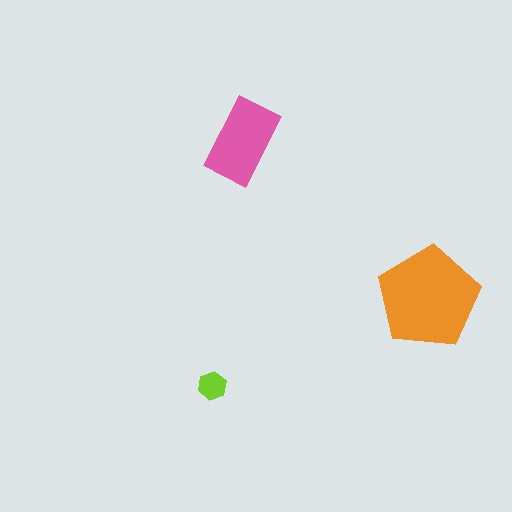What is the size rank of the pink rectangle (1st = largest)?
2nd.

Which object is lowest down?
The lime hexagon is bottommost.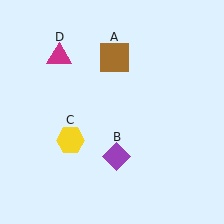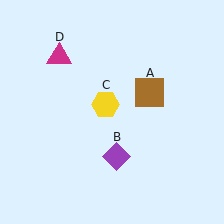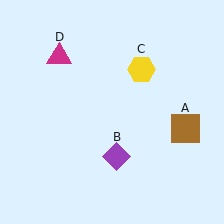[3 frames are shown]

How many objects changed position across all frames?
2 objects changed position: brown square (object A), yellow hexagon (object C).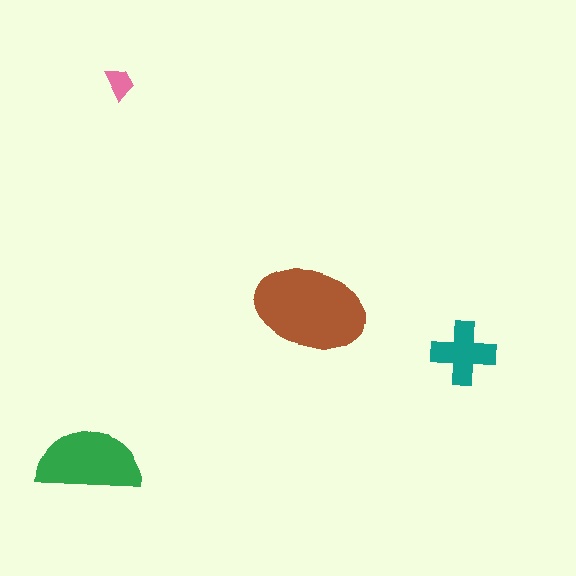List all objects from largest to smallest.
The brown ellipse, the green semicircle, the teal cross, the pink trapezoid.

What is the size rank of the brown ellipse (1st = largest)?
1st.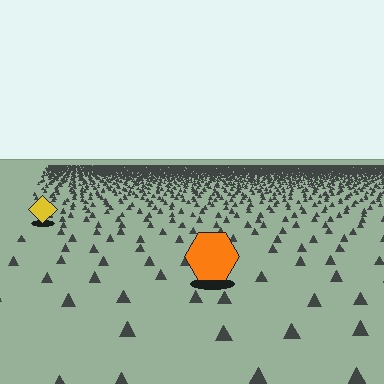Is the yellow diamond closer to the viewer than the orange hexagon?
No. The orange hexagon is closer — you can tell from the texture gradient: the ground texture is coarser near it.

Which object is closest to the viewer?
The orange hexagon is closest. The texture marks near it are larger and more spread out.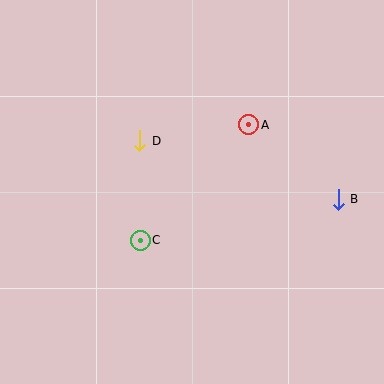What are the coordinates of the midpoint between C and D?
The midpoint between C and D is at (140, 191).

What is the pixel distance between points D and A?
The distance between D and A is 110 pixels.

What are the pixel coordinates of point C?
Point C is at (140, 240).